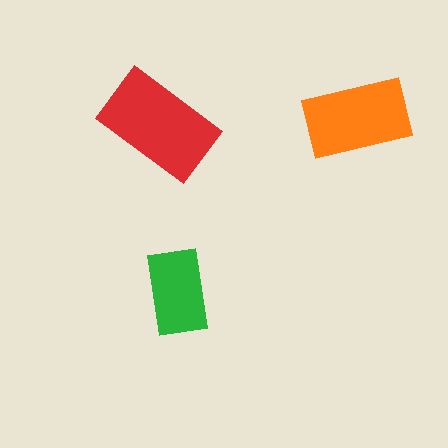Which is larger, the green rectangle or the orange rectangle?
The orange one.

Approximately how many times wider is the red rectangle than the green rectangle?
About 1.5 times wider.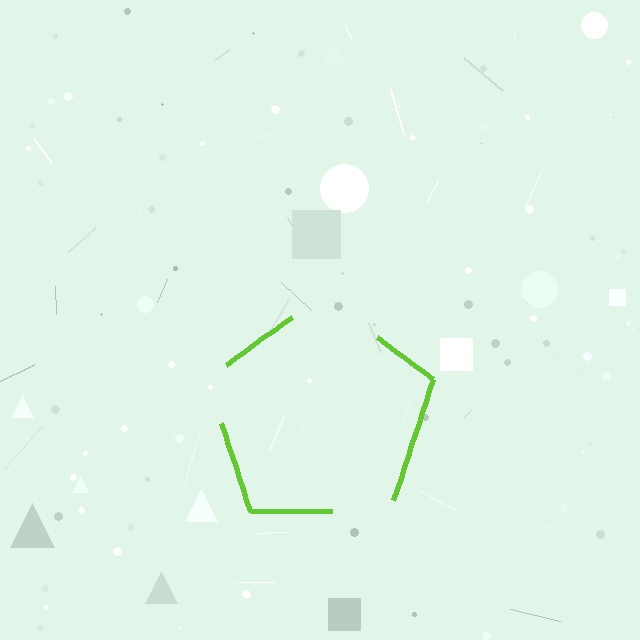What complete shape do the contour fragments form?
The contour fragments form a pentagon.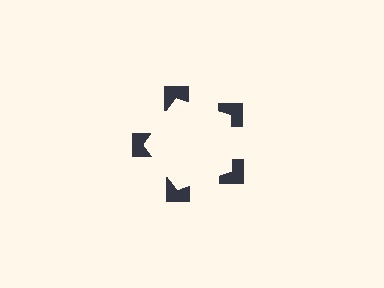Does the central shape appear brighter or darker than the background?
It typically appears slightly brighter than the background, even though no actual brightness change is drawn.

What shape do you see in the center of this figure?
An illusory pentagon — its edges are inferred from the aligned wedge cuts in the notched squares, not physically drawn.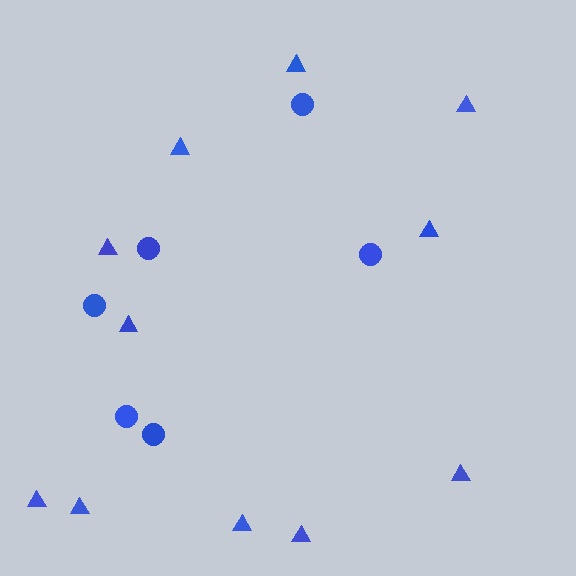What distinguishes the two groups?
There are 2 groups: one group of circles (6) and one group of triangles (11).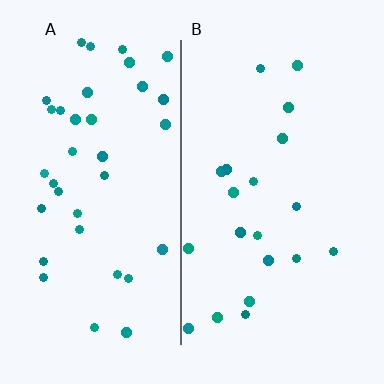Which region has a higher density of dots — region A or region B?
A (the left).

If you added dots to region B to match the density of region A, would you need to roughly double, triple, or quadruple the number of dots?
Approximately double.